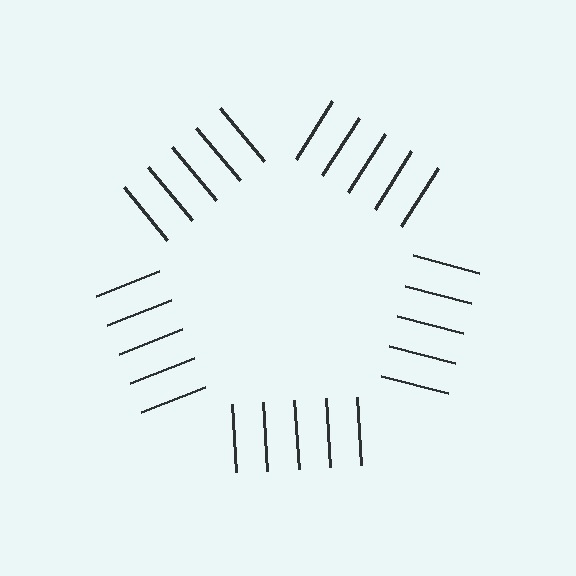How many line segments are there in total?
25 — 5 along each of the 5 edges.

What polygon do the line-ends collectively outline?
An illusory pentagon — the line segments terminate on its edges but no continuous stroke is drawn.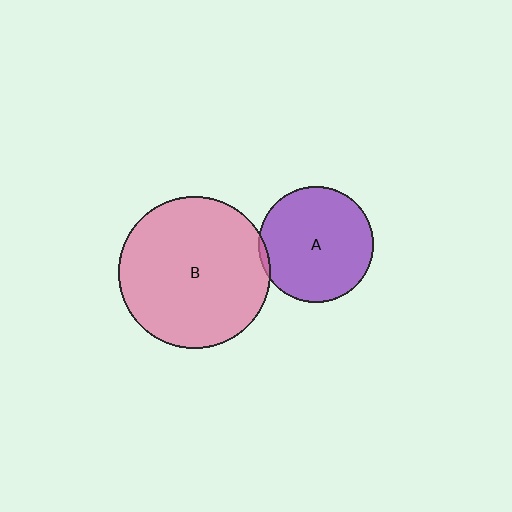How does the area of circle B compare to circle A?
Approximately 1.7 times.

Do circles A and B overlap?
Yes.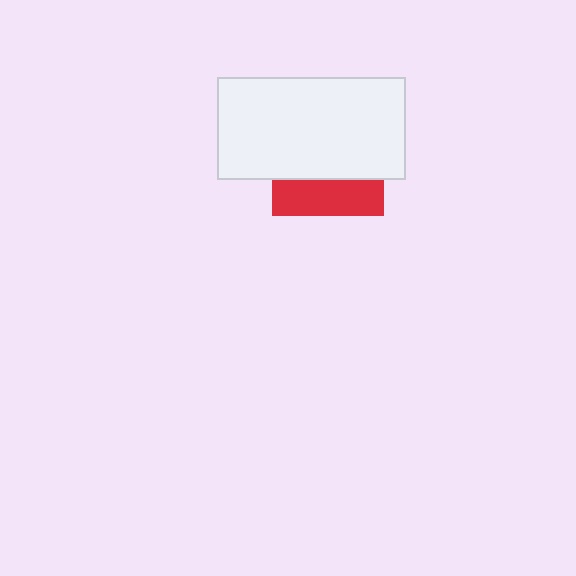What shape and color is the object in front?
The object in front is a white rectangle.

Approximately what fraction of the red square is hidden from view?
Roughly 68% of the red square is hidden behind the white rectangle.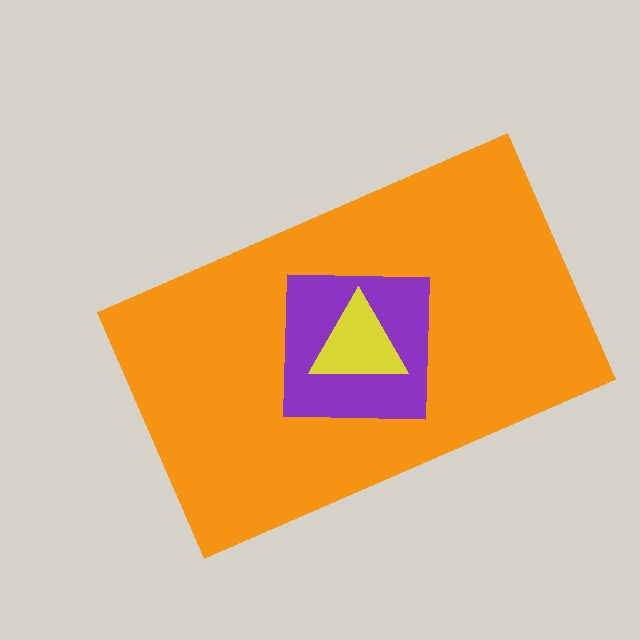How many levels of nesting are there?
3.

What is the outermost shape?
The orange rectangle.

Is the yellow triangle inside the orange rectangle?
Yes.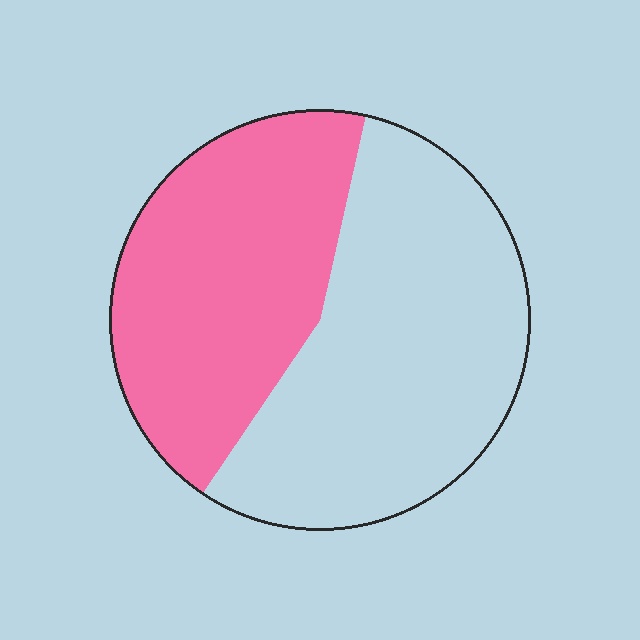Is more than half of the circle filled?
No.